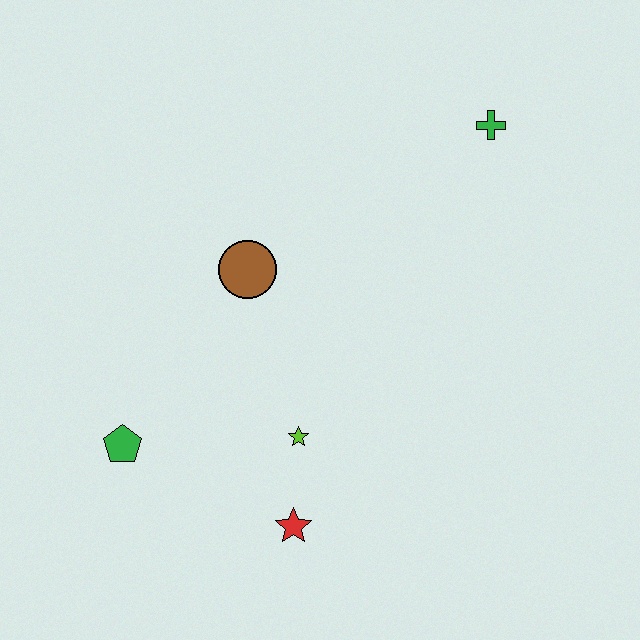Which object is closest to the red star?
The lime star is closest to the red star.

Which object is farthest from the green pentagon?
The green cross is farthest from the green pentagon.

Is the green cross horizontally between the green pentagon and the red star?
No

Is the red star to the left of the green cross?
Yes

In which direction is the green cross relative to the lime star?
The green cross is above the lime star.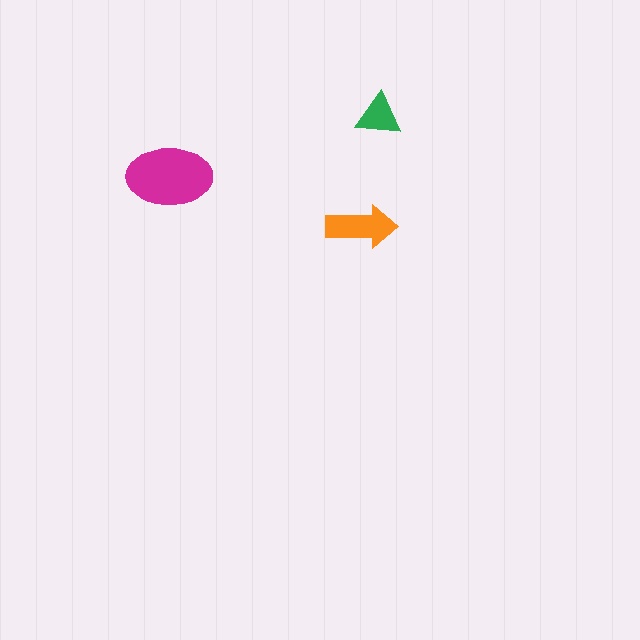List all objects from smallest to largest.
The green triangle, the orange arrow, the magenta ellipse.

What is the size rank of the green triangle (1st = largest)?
3rd.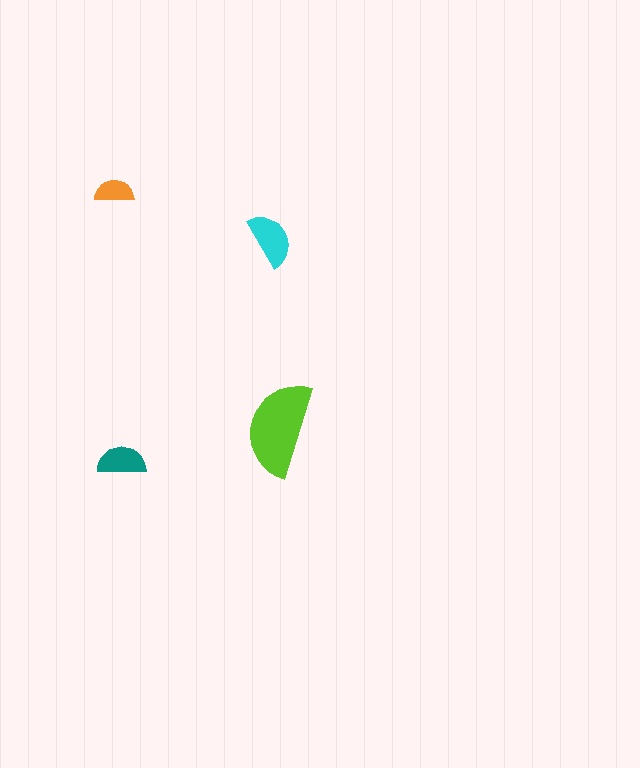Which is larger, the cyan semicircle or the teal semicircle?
The cyan one.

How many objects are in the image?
There are 4 objects in the image.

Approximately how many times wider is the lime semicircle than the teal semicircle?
About 2 times wider.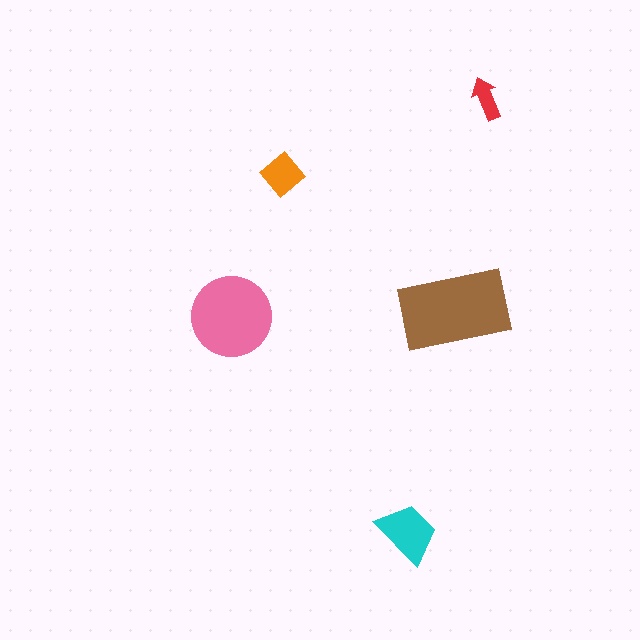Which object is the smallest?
The red arrow.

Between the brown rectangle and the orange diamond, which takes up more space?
The brown rectangle.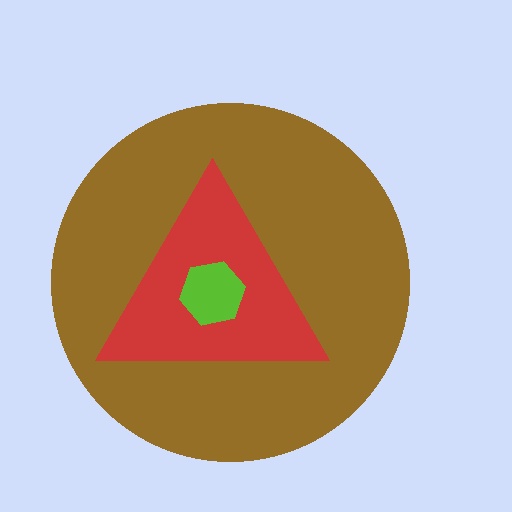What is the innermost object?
The lime hexagon.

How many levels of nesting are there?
3.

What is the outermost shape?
The brown circle.